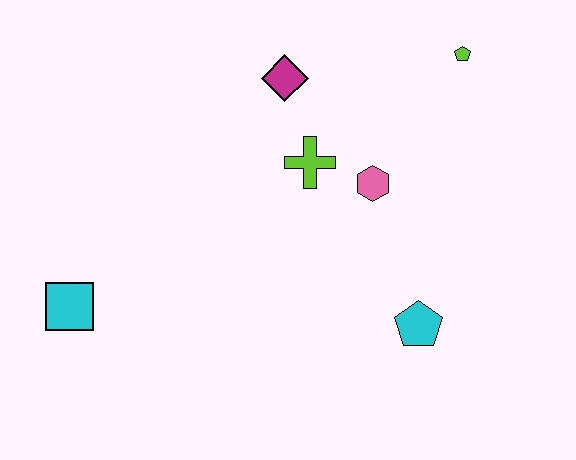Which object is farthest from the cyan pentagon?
The cyan square is farthest from the cyan pentagon.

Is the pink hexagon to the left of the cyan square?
No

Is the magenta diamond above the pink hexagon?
Yes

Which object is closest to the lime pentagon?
The pink hexagon is closest to the lime pentagon.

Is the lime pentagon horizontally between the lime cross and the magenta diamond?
No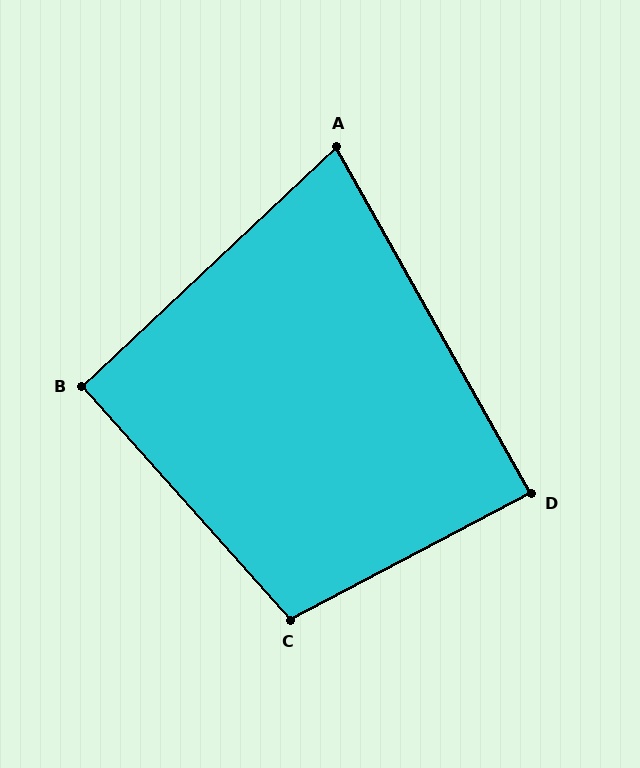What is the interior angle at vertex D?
Approximately 88 degrees (approximately right).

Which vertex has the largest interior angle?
C, at approximately 104 degrees.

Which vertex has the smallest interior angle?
A, at approximately 76 degrees.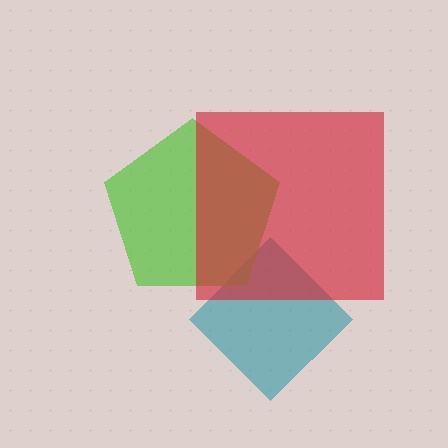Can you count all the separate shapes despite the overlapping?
Yes, there are 3 separate shapes.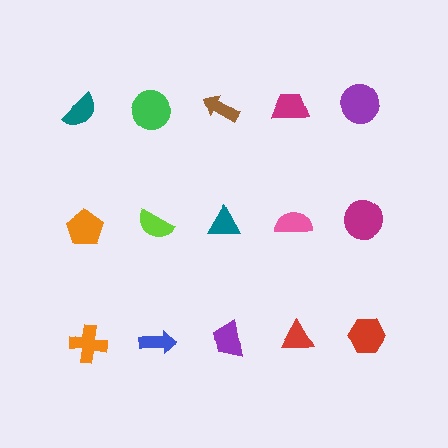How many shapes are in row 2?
5 shapes.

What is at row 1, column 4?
A magenta trapezoid.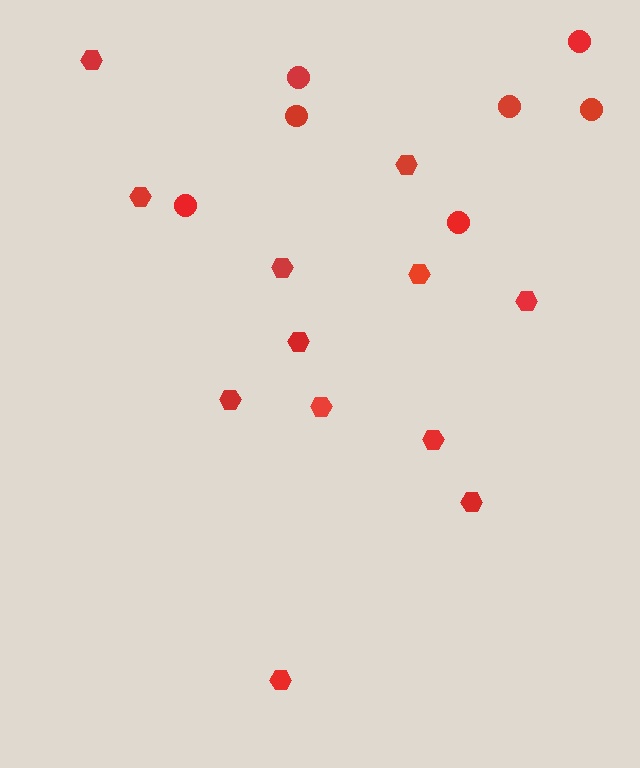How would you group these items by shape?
There are 2 groups: one group of hexagons (12) and one group of circles (7).